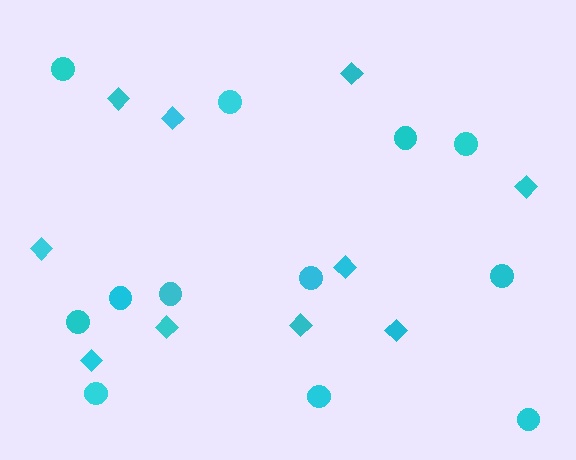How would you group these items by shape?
There are 2 groups: one group of diamonds (10) and one group of circles (12).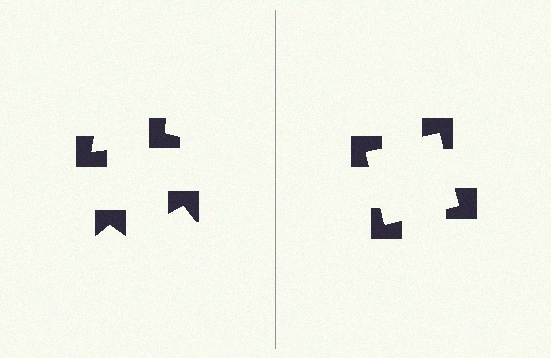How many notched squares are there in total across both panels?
8 — 4 on each side.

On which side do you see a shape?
An illusory square appears on the right side. On the left side the wedge cuts are rotated, so no coherent shape forms.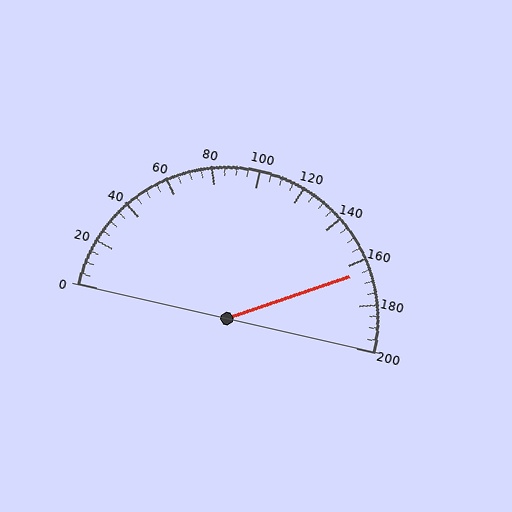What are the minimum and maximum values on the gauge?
The gauge ranges from 0 to 200.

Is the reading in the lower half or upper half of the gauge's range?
The reading is in the upper half of the range (0 to 200).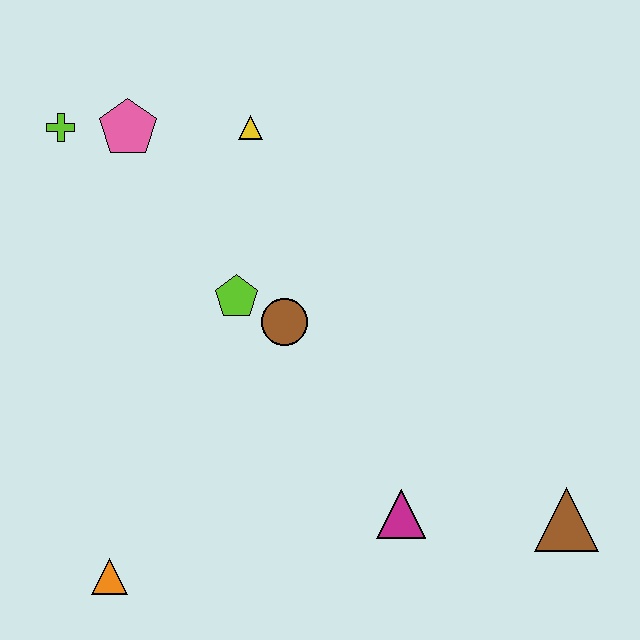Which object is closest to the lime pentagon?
The brown circle is closest to the lime pentagon.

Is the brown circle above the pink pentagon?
No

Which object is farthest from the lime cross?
The brown triangle is farthest from the lime cross.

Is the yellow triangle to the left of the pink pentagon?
No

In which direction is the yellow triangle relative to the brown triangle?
The yellow triangle is above the brown triangle.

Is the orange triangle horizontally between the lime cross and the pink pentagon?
Yes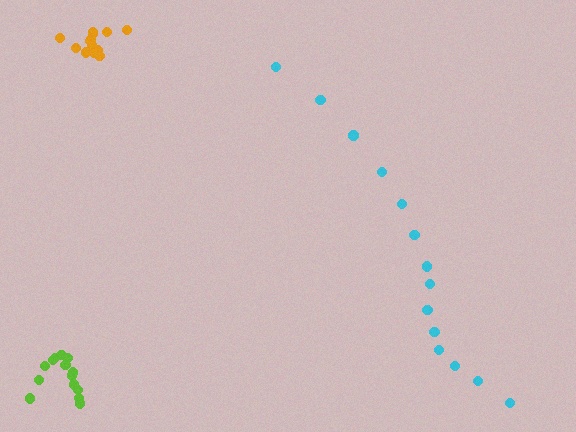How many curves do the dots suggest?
There are 3 distinct paths.